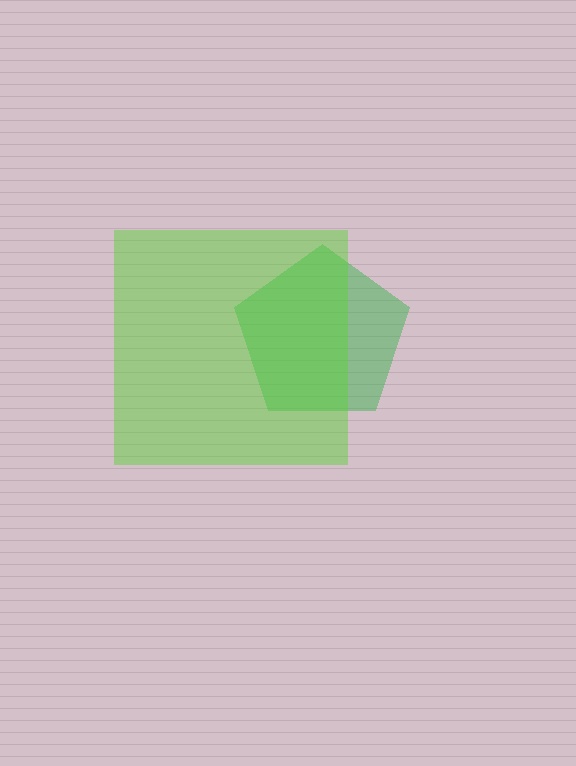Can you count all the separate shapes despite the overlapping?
Yes, there are 2 separate shapes.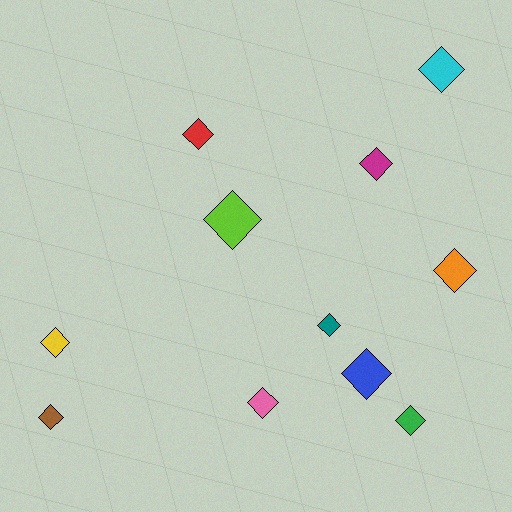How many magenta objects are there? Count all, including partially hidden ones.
There is 1 magenta object.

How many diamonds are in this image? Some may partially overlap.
There are 11 diamonds.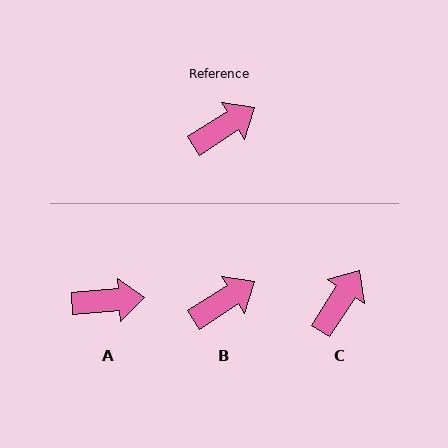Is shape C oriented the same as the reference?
No, it is off by about 25 degrees.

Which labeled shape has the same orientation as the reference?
B.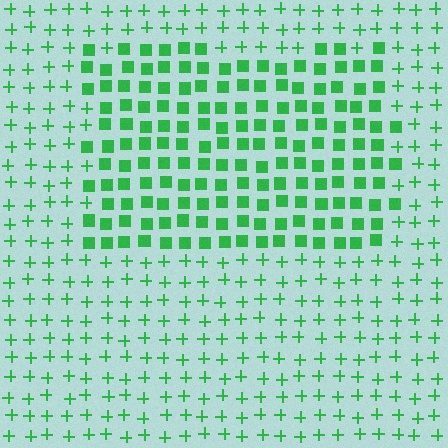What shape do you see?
I see a rectangle.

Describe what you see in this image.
The image is filled with small green elements arranged in a uniform grid. A rectangle-shaped region contains squares, while the surrounding area contains plus signs. The boundary is defined purely by the change in element shape.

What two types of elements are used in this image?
The image uses squares inside the rectangle region and plus signs outside it.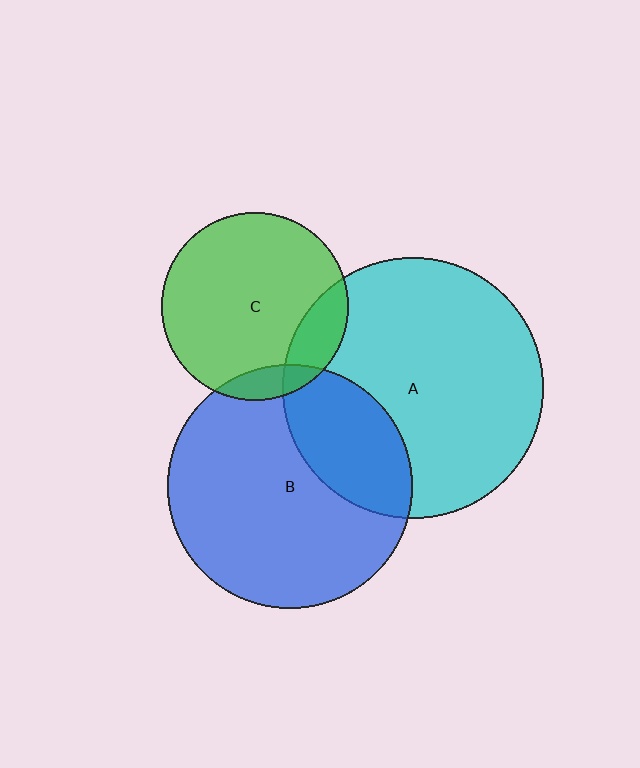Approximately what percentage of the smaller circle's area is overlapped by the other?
Approximately 30%.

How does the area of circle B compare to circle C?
Approximately 1.7 times.